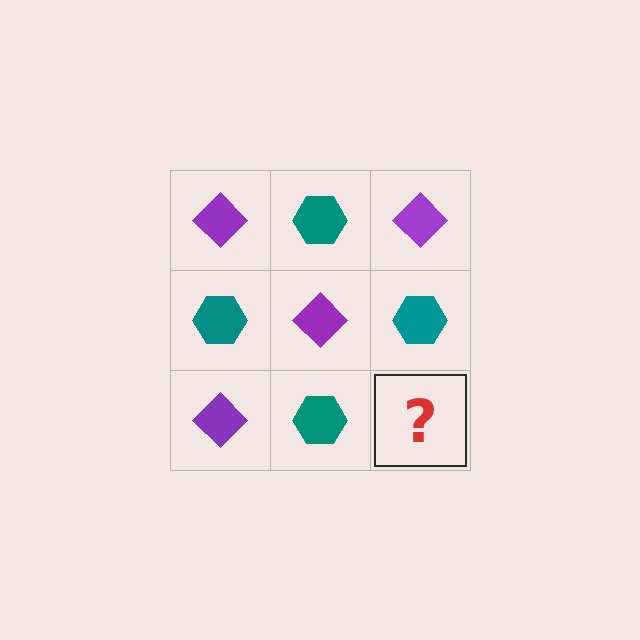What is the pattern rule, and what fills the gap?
The rule is that it alternates purple diamond and teal hexagon in a checkerboard pattern. The gap should be filled with a purple diamond.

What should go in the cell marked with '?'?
The missing cell should contain a purple diamond.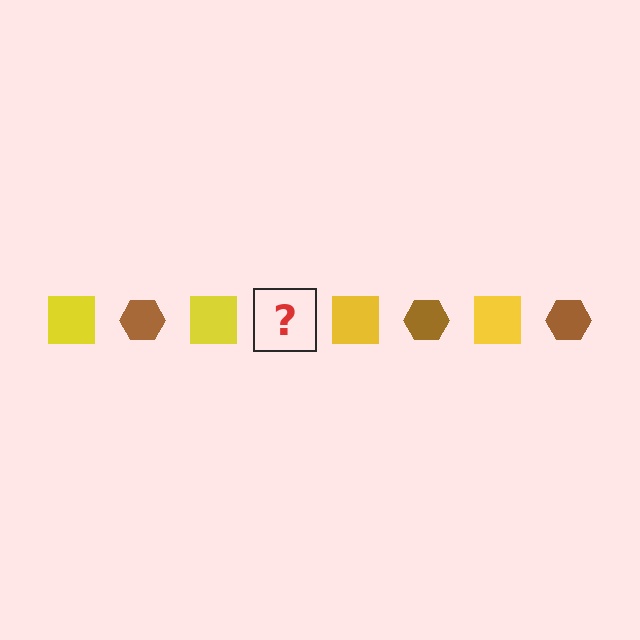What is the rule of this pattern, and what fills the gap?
The rule is that the pattern alternates between yellow square and brown hexagon. The gap should be filled with a brown hexagon.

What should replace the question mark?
The question mark should be replaced with a brown hexagon.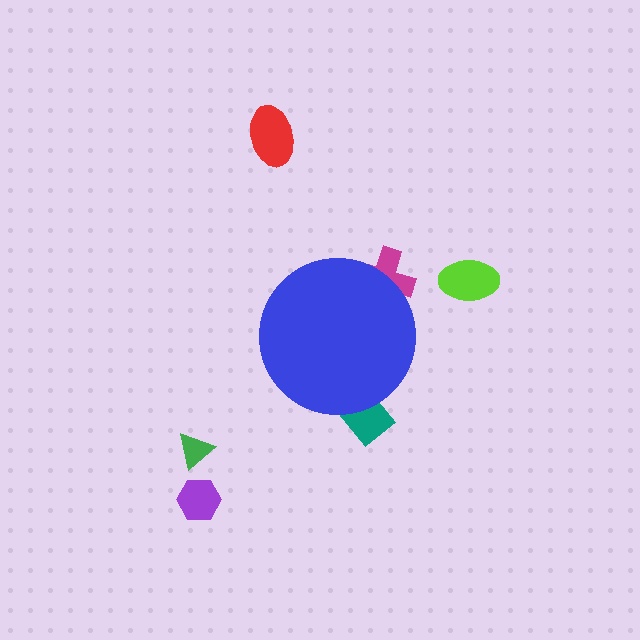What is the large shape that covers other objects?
A blue circle.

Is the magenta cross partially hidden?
Yes, the magenta cross is partially hidden behind the blue circle.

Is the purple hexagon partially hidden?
No, the purple hexagon is fully visible.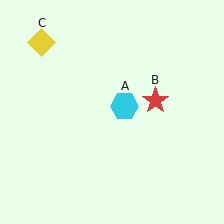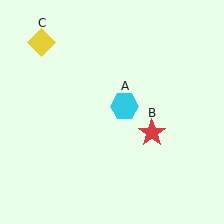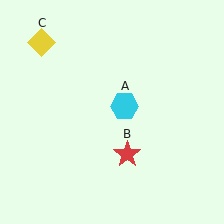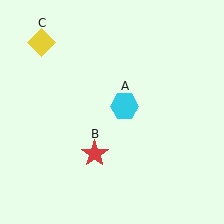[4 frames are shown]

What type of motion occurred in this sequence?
The red star (object B) rotated clockwise around the center of the scene.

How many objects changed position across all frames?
1 object changed position: red star (object B).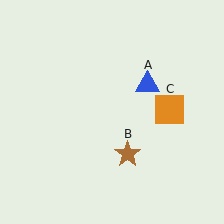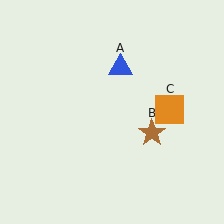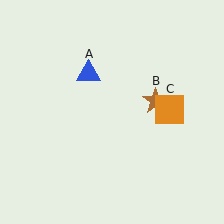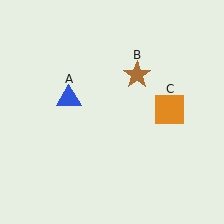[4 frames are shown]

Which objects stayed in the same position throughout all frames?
Orange square (object C) remained stationary.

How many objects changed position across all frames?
2 objects changed position: blue triangle (object A), brown star (object B).